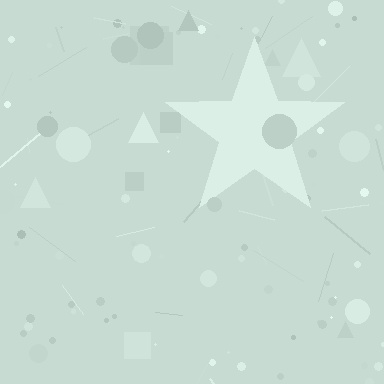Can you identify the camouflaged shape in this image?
The camouflaged shape is a star.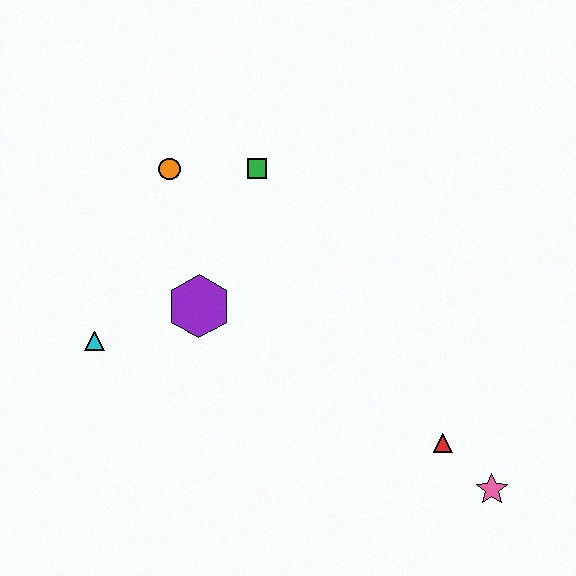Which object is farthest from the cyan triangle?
The pink star is farthest from the cyan triangle.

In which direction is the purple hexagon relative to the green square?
The purple hexagon is below the green square.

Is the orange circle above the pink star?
Yes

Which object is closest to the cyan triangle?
The purple hexagon is closest to the cyan triangle.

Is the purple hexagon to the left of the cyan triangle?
No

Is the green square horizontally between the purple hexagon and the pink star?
Yes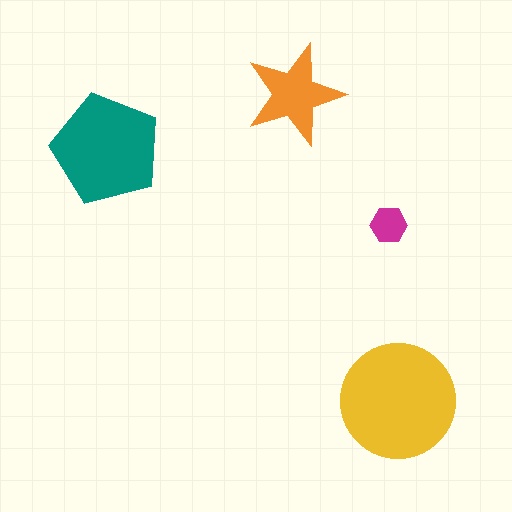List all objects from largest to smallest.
The yellow circle, the teal pentagon, the orange star, the magenta hexagon.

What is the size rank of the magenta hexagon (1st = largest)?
4th.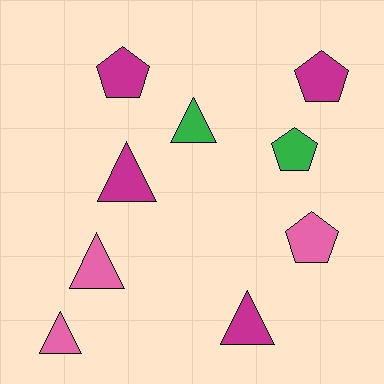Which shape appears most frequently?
Triangle, with 5 objects.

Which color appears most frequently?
Magenta, with 4 objects.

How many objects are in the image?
There are 9 objects.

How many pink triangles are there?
There are 2 pink triangles.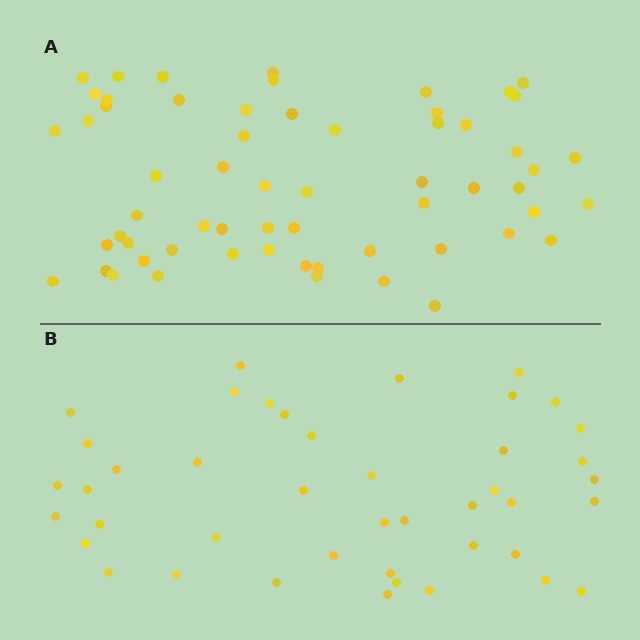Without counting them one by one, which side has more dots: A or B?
Region A (the top region) has more dots.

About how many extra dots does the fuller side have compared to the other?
Region A has approximately 15 more dots than region B.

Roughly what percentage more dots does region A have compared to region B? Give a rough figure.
About 40% more.